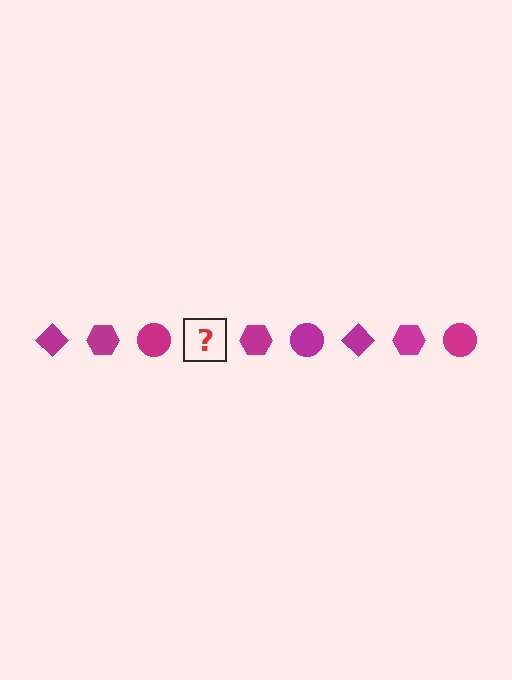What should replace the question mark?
The question mark should be replaced with a magenta diamond.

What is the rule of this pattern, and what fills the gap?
The rule is that the pattern cycles through diamond, hexagon, circle shapes in magenta. The gap should be filled with a magenta diamond.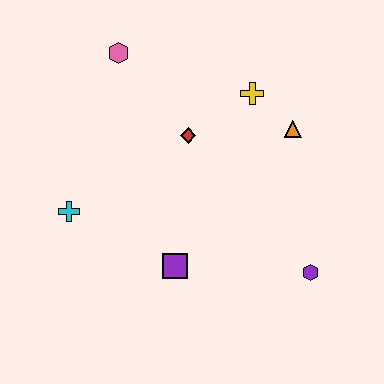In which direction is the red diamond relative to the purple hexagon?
The red diamond is above the purple hexagon.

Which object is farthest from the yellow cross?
The cyan cross is farthest from the yellow cross.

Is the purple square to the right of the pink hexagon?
Yes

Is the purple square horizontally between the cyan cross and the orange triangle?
Yes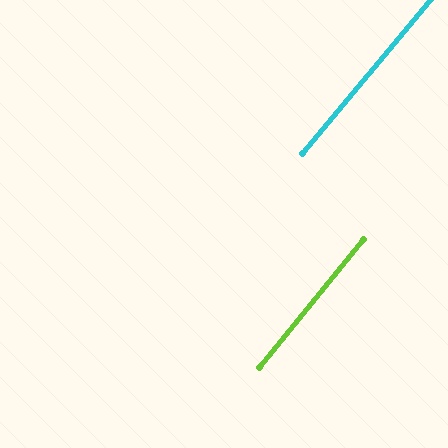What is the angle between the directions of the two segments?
Approximately 1 degree.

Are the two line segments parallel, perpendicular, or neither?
Parallel — their directions differ by only 0.5°.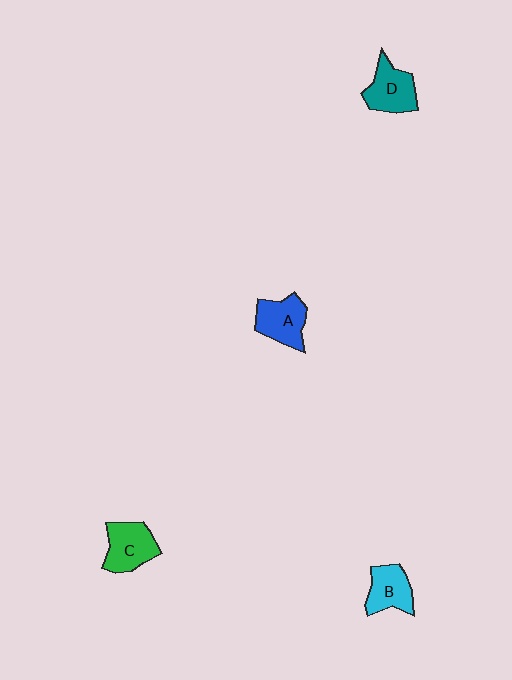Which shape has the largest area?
Shape C (green).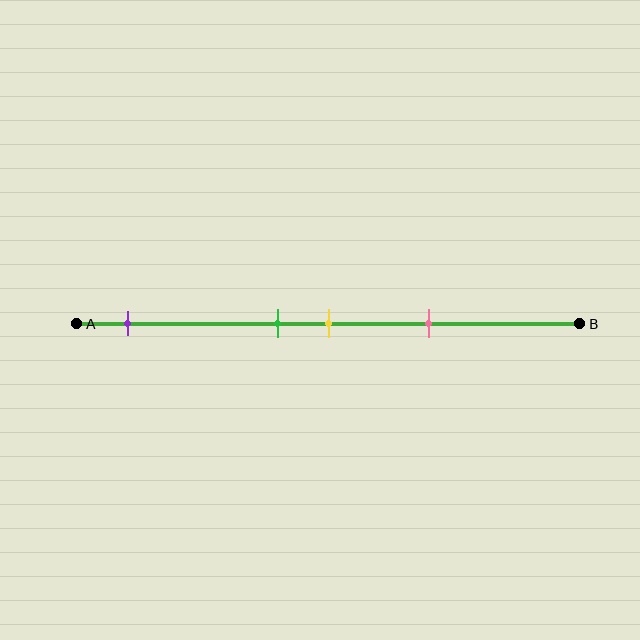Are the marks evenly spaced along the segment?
No, the marks are not evenly spaced.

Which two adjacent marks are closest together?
The green and yellow marks are the closest adjacent pair.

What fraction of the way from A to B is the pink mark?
The pink mark is approximately 70% (0.7) of the way from A to B.